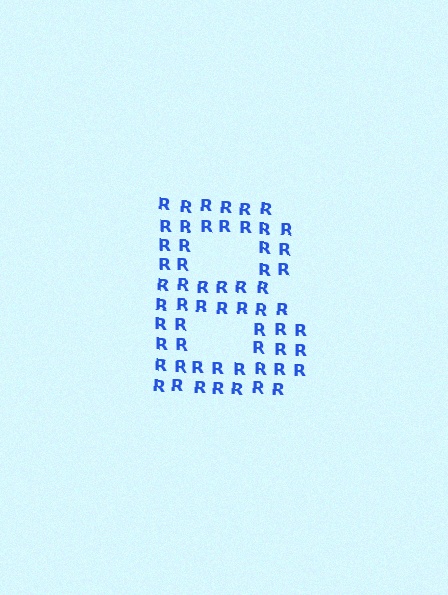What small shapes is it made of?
It is made of small letter R's.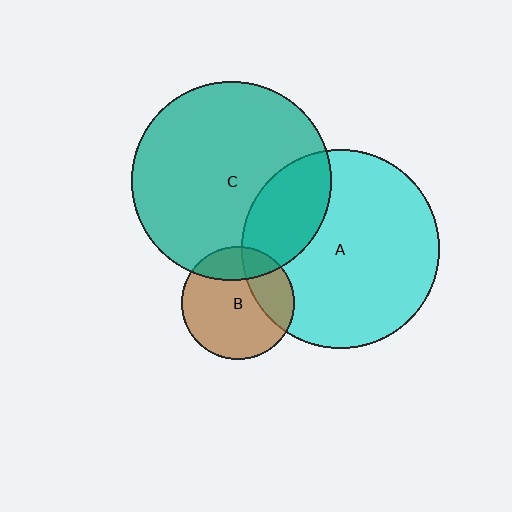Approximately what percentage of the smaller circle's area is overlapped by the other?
Approximately 25%.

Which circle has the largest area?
Circle C (teal).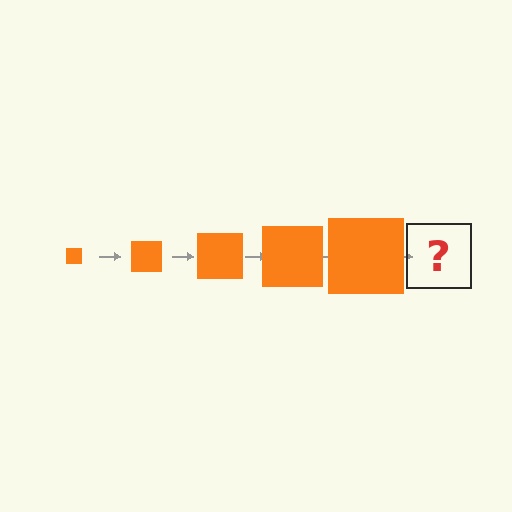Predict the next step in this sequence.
The next step is an orange square, larger than the previous one.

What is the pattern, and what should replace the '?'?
The pattern is that the square gets progressively larger each step. The '?' should be an orange square, larger than the previous one.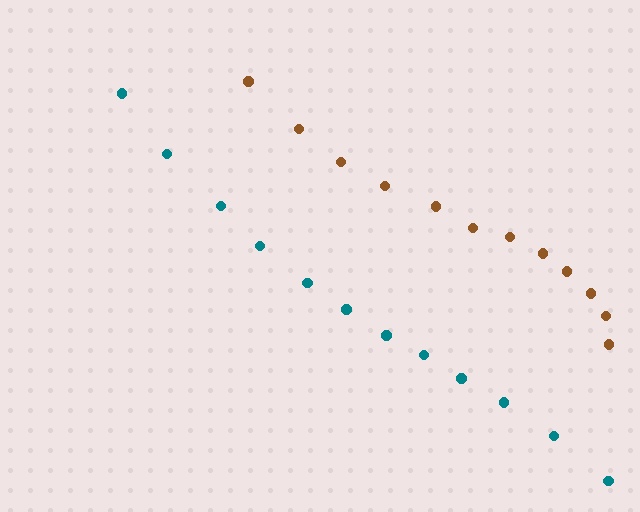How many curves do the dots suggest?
There are 2 distinct paths.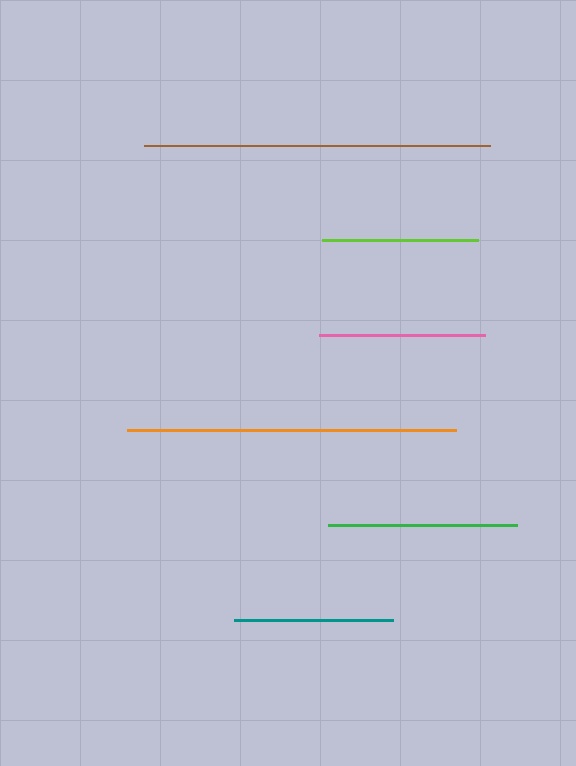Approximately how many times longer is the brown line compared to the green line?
The brown line is approximately 1.8 times the length of the green line.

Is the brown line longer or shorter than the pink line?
The brown line is longer than the pink line.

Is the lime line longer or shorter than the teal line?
The teal line is longer than the lime line.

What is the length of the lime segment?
The lime segment is approximately 156 pixels long.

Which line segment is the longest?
The brown line is the longest at approximately 346 pixels.